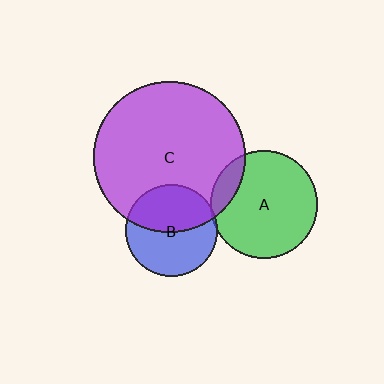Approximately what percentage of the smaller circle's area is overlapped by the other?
Approximately 5%.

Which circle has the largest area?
Circle C (purple).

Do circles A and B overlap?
Yes.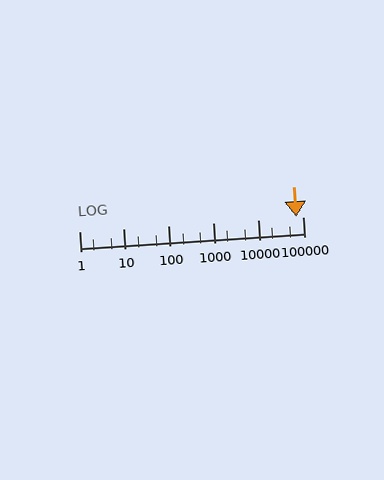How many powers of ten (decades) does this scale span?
The scale spans 5 decades, from 1 to 100000.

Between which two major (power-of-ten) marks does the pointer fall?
The pointer is between 10000 and 100000.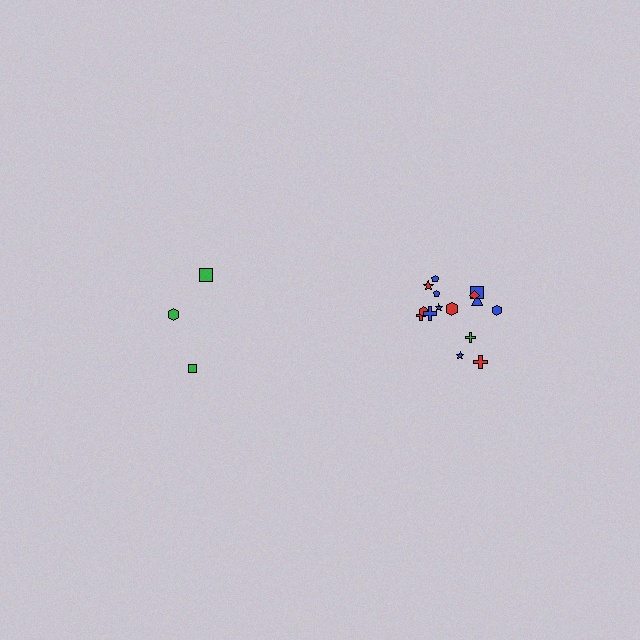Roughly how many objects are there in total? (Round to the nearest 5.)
Roughly 20 objects in total.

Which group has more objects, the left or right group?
The right group.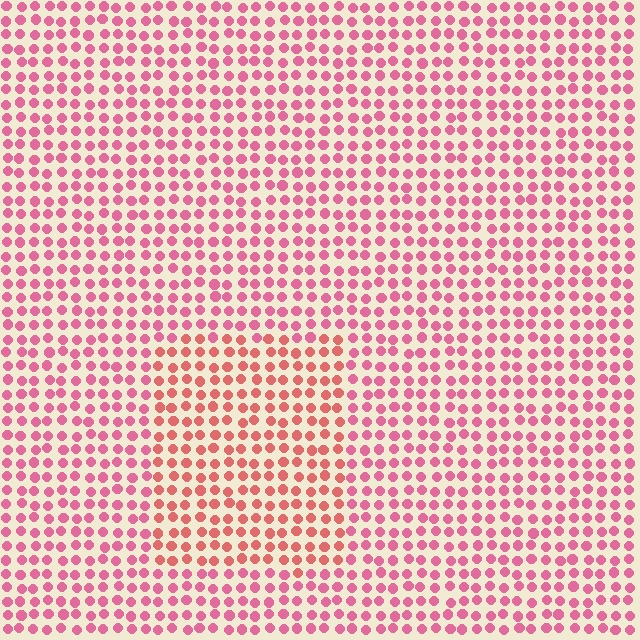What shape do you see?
I see a rectangle.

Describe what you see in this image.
The image is filled with small pink elements in a uniform arrangement. A rectangle-shaped region is visible where the elements are tinted to a slightly different hue, forming a subtle color boundary.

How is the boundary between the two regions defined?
The boundary is defined purely by a slight shift in hue (about 24 degrees). Spacing, size, and orientation are identical on both sides.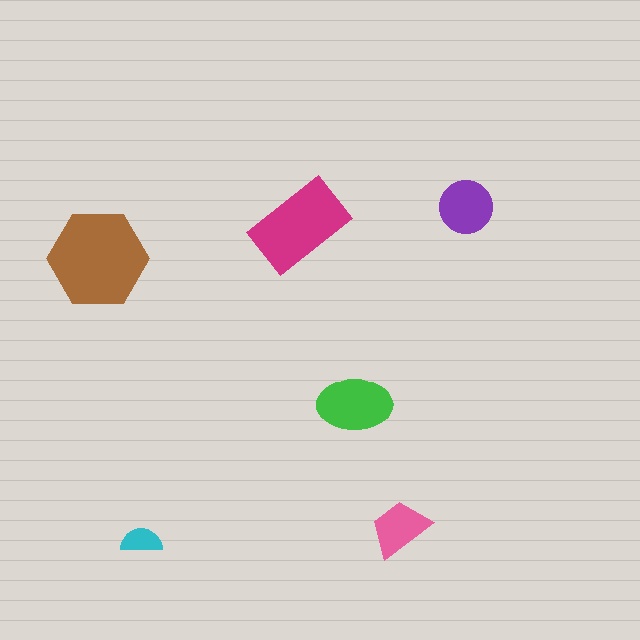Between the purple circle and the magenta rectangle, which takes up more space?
The magenta rectangle.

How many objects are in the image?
There are 6 objects in the image.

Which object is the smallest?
The cyan semicircle.